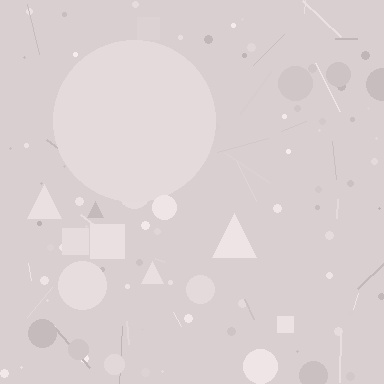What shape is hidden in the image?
A circle is hidden in the image.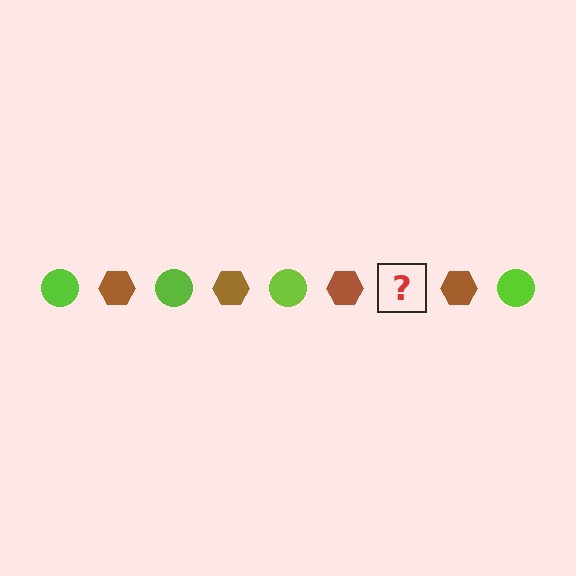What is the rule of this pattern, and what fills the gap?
The rule is that the pattern alternates between lime circle and brown hexagon. The gap should be filled with a lime circle.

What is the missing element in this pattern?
The missing element is a lime circle.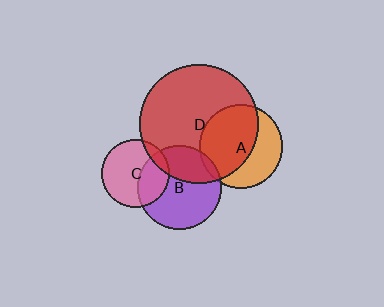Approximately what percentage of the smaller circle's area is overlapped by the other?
Approximately 10%.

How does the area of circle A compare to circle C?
Approximately 1.5 times.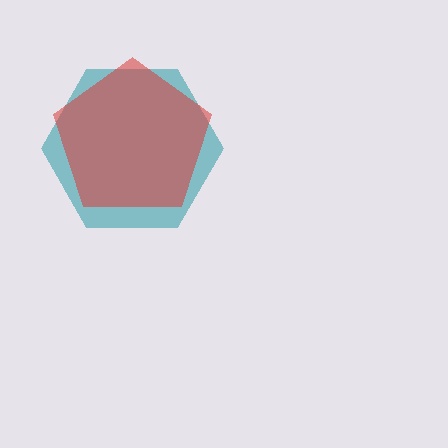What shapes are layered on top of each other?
The layered shapes are: a teal hexagon, a red pentagon.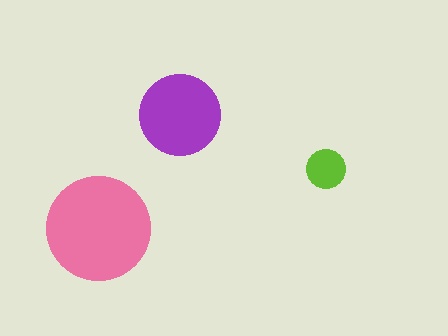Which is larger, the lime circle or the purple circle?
The purple one.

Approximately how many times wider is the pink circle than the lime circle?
About 2.5 times wider.